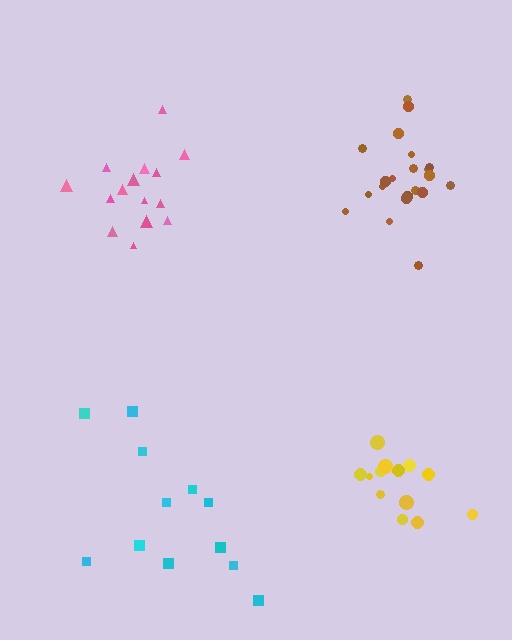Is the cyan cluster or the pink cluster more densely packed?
Pink.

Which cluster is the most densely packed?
Pink.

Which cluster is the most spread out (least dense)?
Cyan.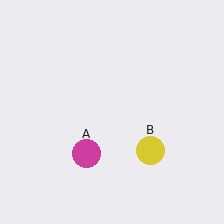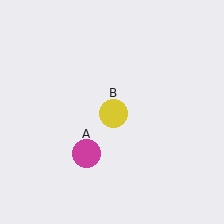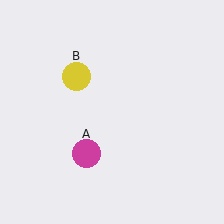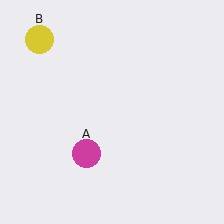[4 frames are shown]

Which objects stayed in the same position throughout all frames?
Magenta circle (object A) remained stationary.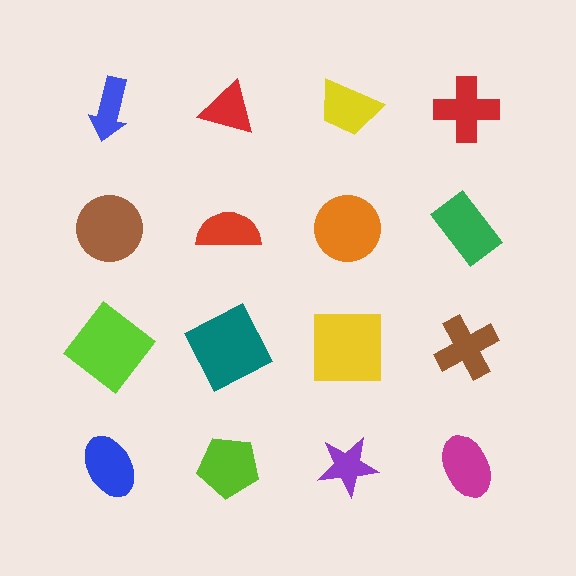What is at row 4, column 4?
A magenta ellipse.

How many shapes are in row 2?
4 shapes.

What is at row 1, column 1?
A blue arrow.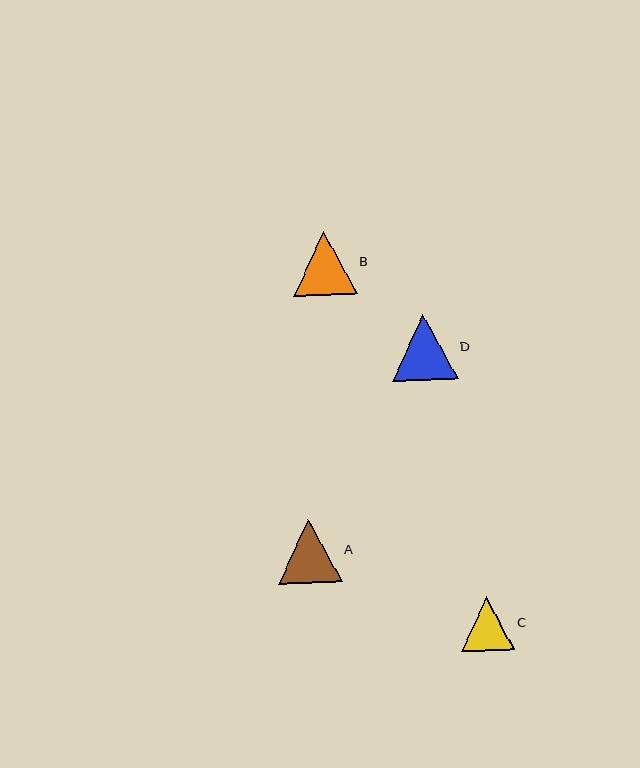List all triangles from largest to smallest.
From largest to smallest: D, B, A, C.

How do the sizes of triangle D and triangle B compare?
Triangle D and triangle B are approximately the same size.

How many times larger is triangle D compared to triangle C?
Triangle D is approximately 1.2 times the size of triangle C.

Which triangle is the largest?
Triangle D is the largest with a size of approximately 66 pixels.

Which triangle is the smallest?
Triangle C is the smallest with a size of approximately 54 pixels.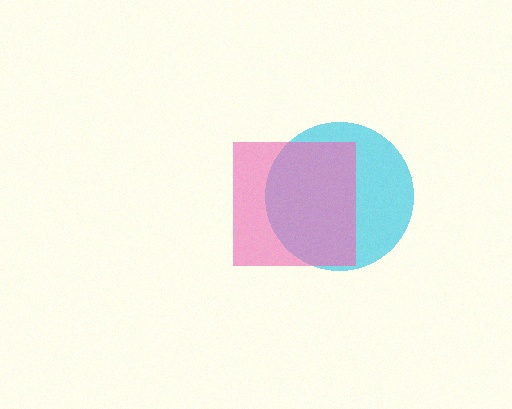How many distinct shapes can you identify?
There are 2 distinct shapes: a cyan circle, a pink square.